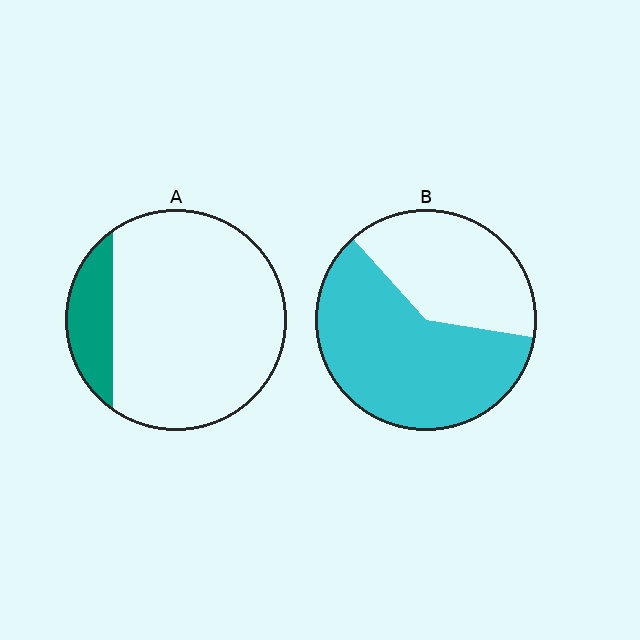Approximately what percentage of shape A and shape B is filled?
A is approximately 15% and B is approximately 60%.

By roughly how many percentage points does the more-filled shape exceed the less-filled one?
By roughly 45 percentage points (B over A).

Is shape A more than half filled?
No.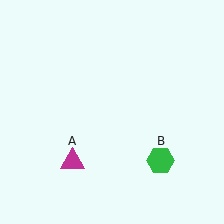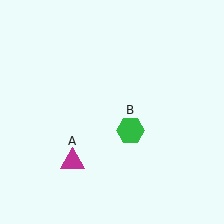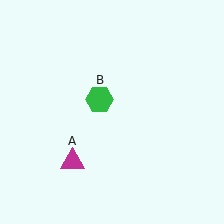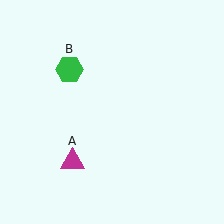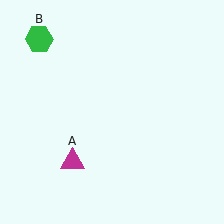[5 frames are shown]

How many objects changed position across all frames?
1 object changed position: green hexagon (object B).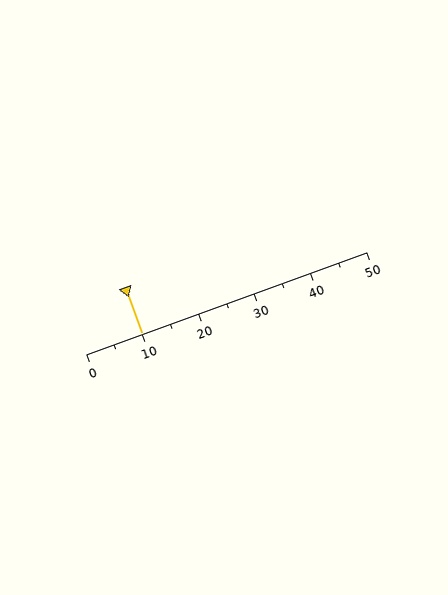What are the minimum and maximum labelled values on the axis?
The axis runs from 0 to 50.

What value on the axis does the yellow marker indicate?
The marker indicates approximately 10.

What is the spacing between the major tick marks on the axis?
The major ticks are spaced 10 apart.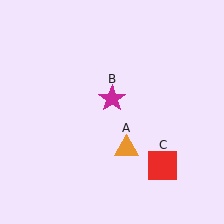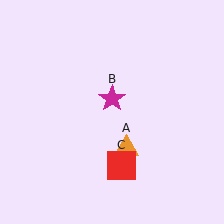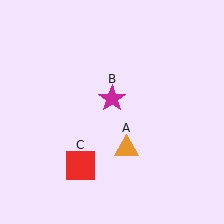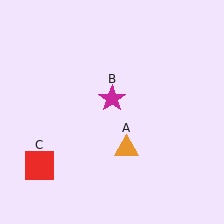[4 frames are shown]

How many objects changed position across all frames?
1 object changed position: red square (object C).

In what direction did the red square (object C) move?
The red square (object C) moved left.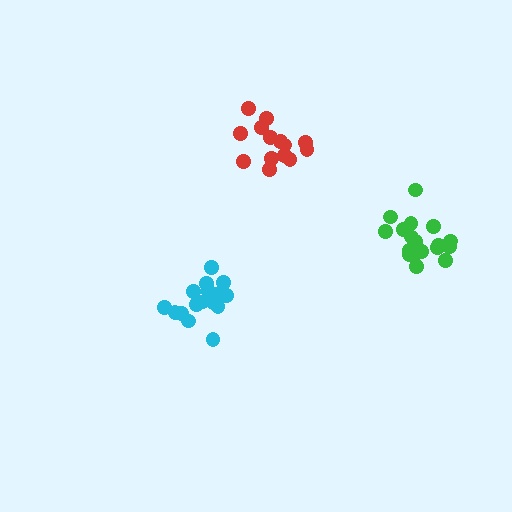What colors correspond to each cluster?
The clusters are colored: green, cyan, red.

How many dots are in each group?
Group 1: 18 dots, Group 2: 16 dots, Group 3: 14 dots (48 total).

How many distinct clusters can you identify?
There are 3 distinct clusters.